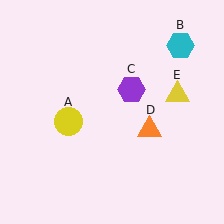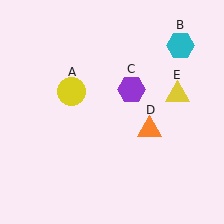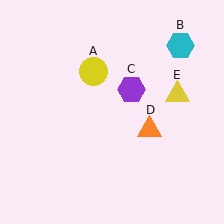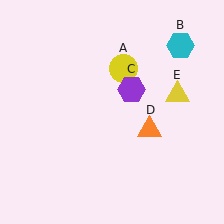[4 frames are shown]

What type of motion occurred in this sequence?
The yellow circle (object A) rotated clockwise around the center of the scene.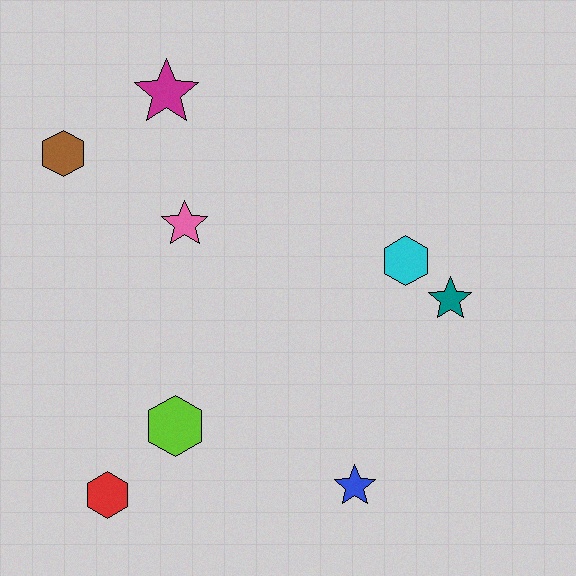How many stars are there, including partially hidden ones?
There are 4 stars.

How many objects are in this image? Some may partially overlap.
There are 8 objects.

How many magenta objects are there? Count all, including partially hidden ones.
There is 1 magenta object.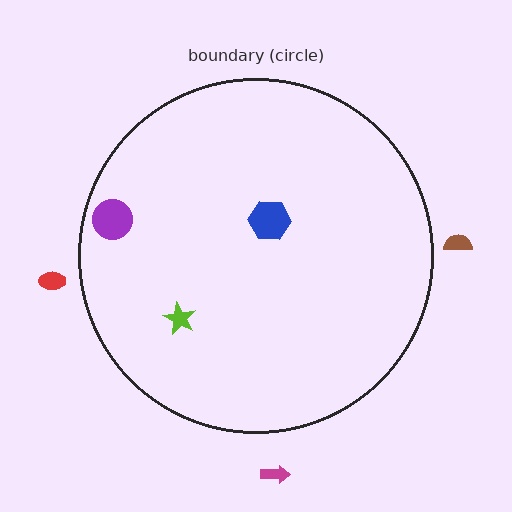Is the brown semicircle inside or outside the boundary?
Outside.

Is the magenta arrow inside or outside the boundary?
Outside.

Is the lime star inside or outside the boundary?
Inside.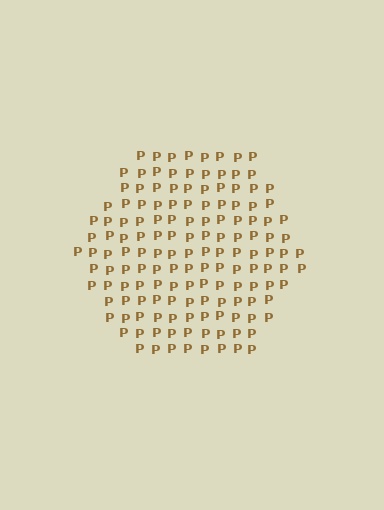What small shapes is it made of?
It is made of small letter P's.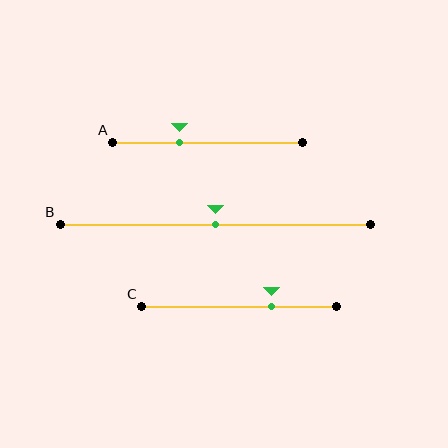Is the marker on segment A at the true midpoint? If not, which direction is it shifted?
No, the marker on segment A is shifted to the left by about 15% of the segment length.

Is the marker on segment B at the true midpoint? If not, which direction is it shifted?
Yes, the marker on segment B is at the true midpoint.